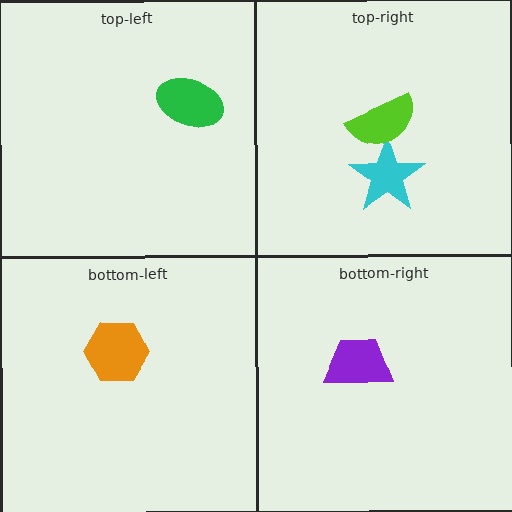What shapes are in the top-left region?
The green ellipse.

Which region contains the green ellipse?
The top-left region.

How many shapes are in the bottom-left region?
1.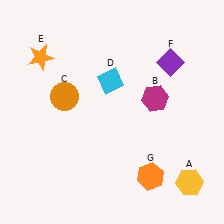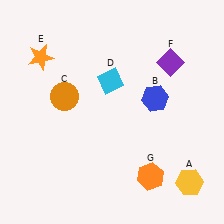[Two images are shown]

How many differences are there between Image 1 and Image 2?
There is 1 difference between the two images.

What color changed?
The hexagon (B) changed from magenta in Image 1 to blue in Image 2.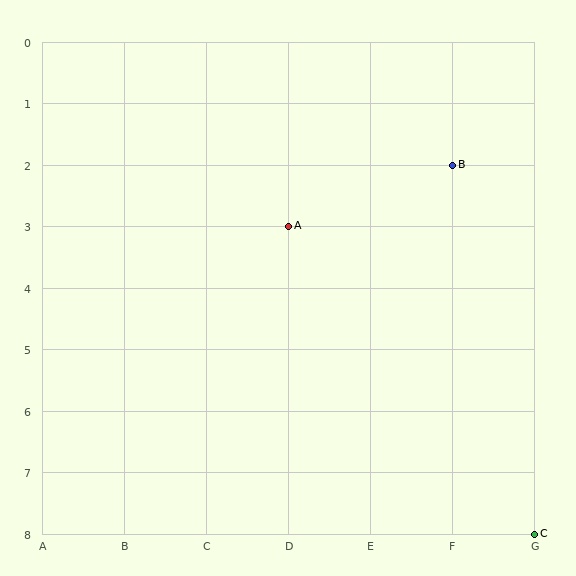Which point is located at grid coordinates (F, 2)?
Point B is at (F, 2).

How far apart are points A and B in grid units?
Points A and B are 2 columns and 1 row apart (about 2.2 grid units diagonally).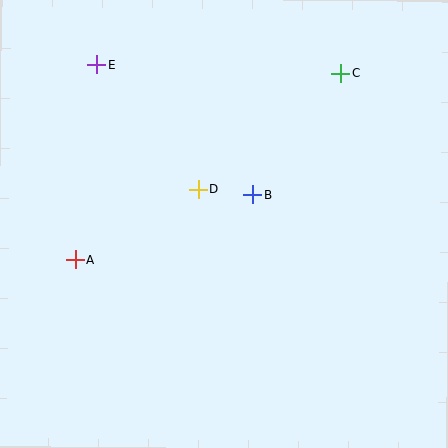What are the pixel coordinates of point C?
Point C is at (341, 73).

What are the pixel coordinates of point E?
Point E is at (97, 65).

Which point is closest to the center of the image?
Point B at (253, 195) is closest to the center.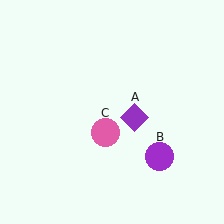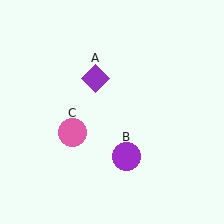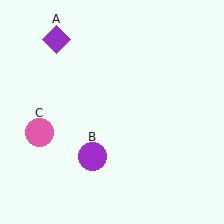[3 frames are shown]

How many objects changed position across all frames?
3 objects changed position: purple diamond (object A), purple circle (object B), pink circle (object C).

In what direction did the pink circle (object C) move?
The pink circle (object C) moved left.